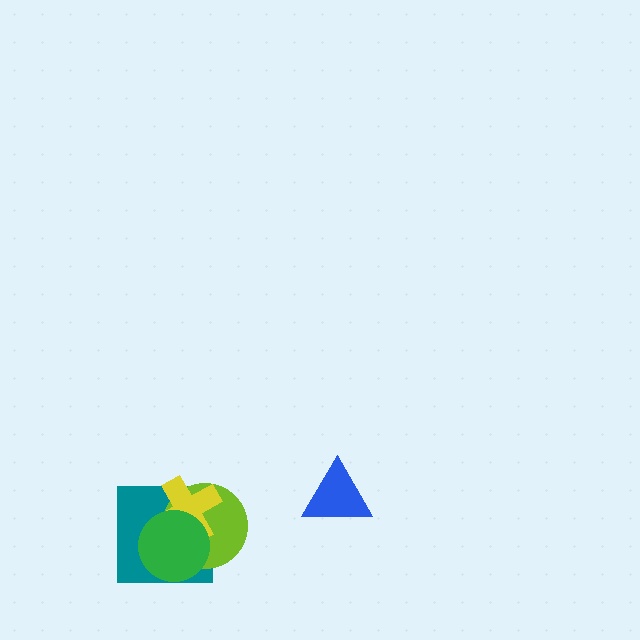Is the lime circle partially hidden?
Yes, it is partially covered by another shape.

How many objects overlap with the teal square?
3 objects overlap with the teal square.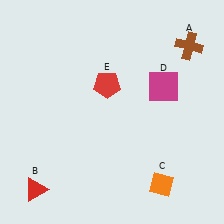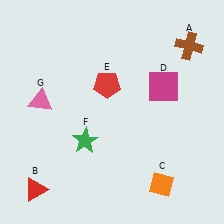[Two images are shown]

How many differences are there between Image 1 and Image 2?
There are 2 differences between the two images.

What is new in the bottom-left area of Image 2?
A green star (F) was added in the bottom-left area of Image 2.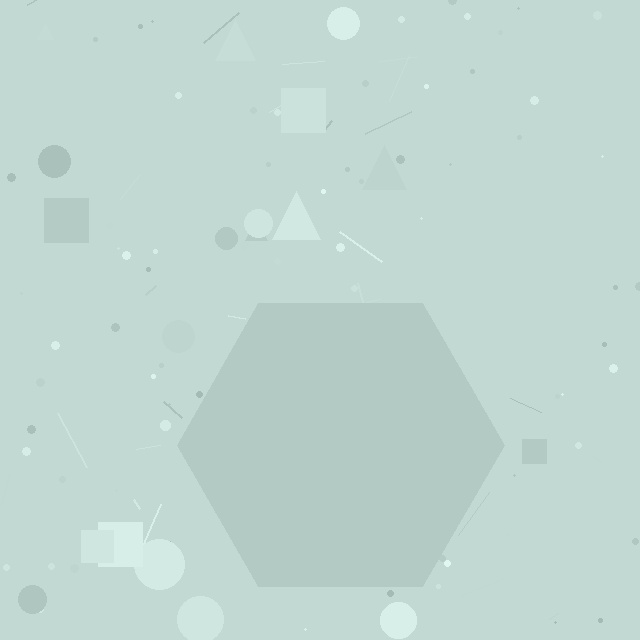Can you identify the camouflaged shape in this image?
The camouflaged shape is a hexagon.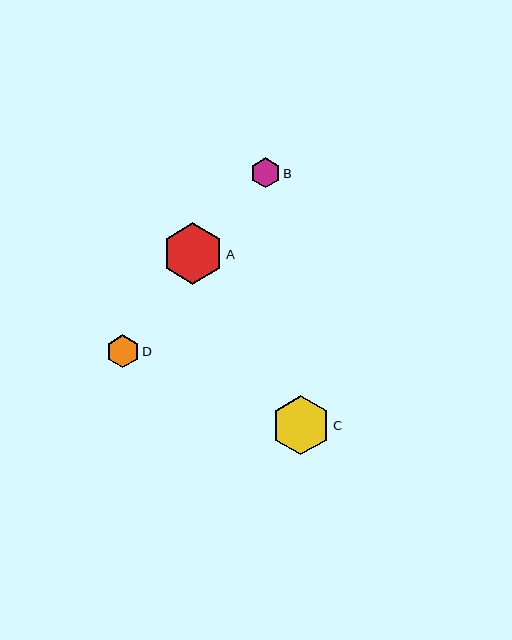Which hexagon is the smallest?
Hexagon B is the smallest with a size of approximately 30 pixels.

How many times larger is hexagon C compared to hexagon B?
Hexagon C is approximately 2.0 times the size of hexagon B.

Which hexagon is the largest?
Hexagon A is the largest with a size of approximately 61 pixels.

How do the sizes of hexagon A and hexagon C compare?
Hexagon A and hexagon C are approximately the same size.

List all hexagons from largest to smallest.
From largest to smallest: A, C, D, B.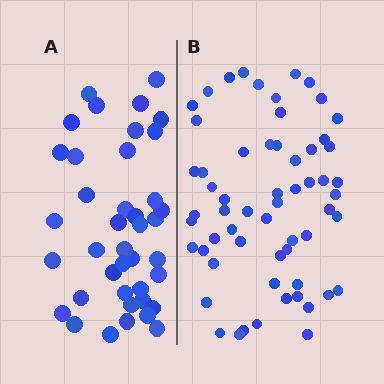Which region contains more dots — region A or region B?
Region B (the right region) has more dots.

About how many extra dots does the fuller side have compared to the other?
Region B has approximately 20 more dots than region A.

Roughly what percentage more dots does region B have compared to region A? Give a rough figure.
About 50% more.